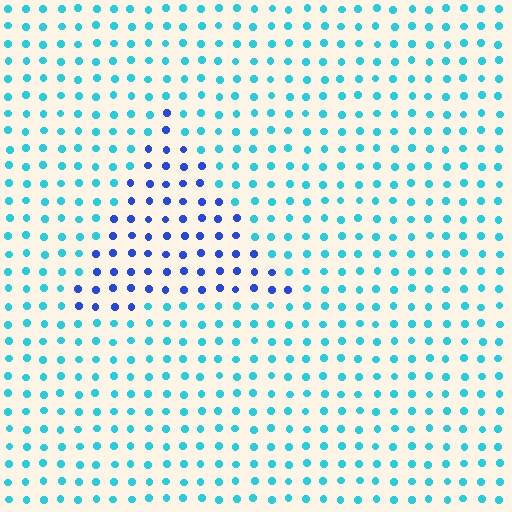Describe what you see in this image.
The image is filled with small cyan elements in a uniform arrangement. A triangle-shaped region is visible where the elements are tinted to a slightly different hue, forming a subtle color boundary.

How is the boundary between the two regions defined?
The boundary is defined purely by a slight shift in hue (about 44 degrees). Spacing, size, and orientation are identical on both sides.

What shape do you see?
I see a triangle.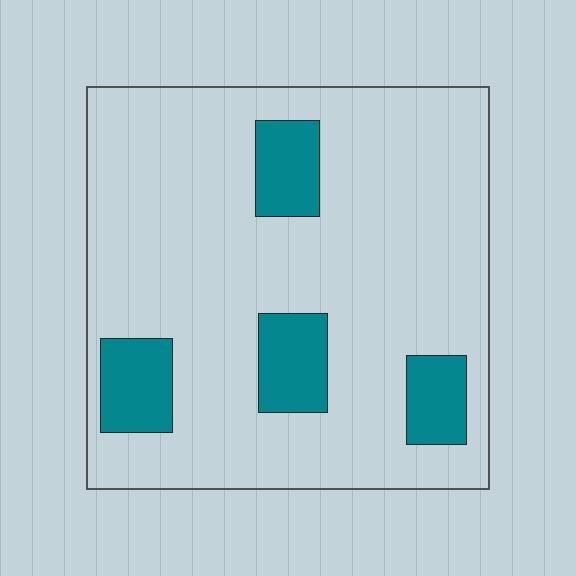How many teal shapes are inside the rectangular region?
4.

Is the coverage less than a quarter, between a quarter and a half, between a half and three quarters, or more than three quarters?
Less than a quarter.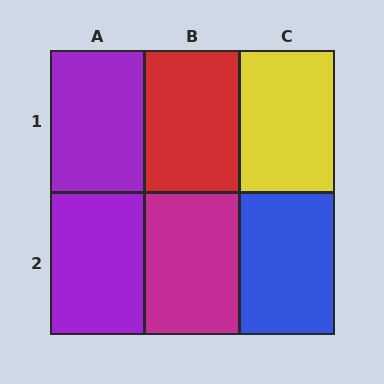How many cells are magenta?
1 cell is magenta.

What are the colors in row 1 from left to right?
Purple, red, yellow.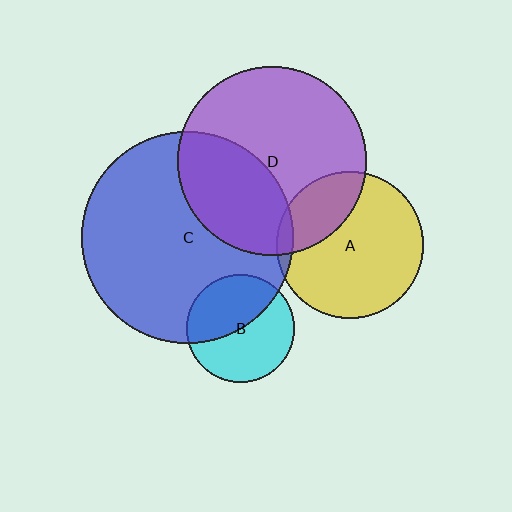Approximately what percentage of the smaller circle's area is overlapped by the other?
Approximately 5%.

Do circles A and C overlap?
Yes.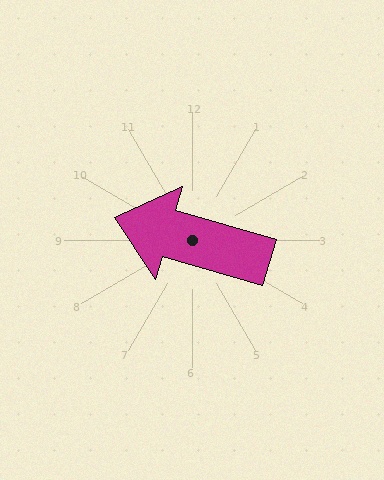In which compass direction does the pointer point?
West.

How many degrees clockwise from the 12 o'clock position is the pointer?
Approximately 286 degrees.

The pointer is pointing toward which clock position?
Roughly 10 o'clock.